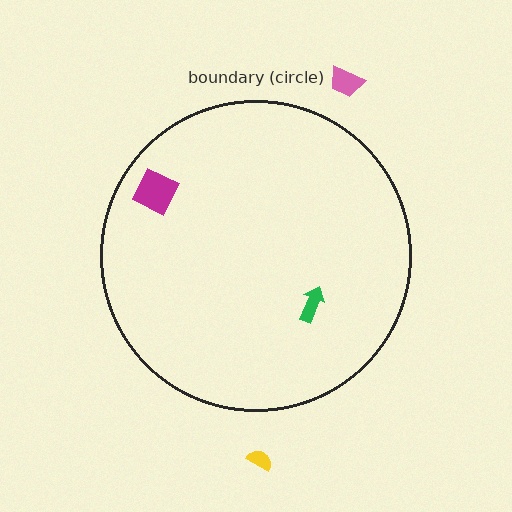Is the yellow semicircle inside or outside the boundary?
Outside.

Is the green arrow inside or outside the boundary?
Inside.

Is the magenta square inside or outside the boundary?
Inside.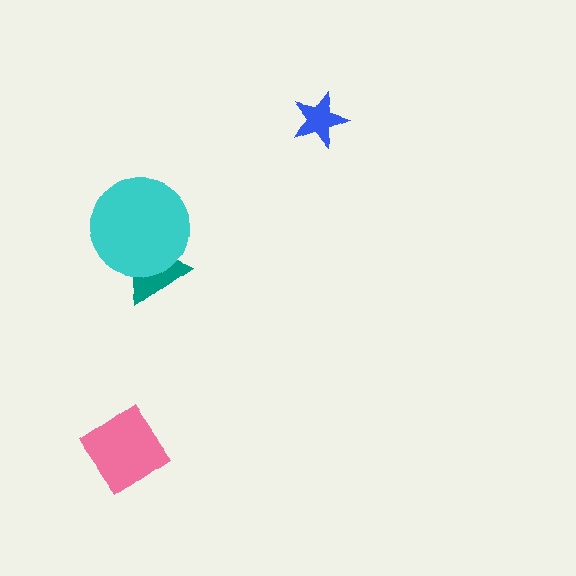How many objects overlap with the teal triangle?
1 object overlaps with the teal triangle.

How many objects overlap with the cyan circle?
1 object overlaps with the cyan circle.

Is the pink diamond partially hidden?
No, no other shape covers it.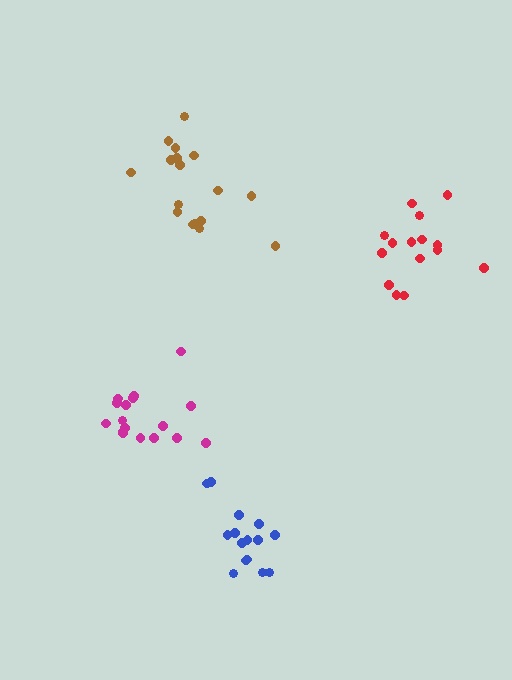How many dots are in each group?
Group 1: 17 dots, Group 2: 15 dots, Group 3: 17 dots, Group 4: 15 dots (64 total).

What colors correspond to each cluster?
The clusters are colored: magenta, red, brown, blue.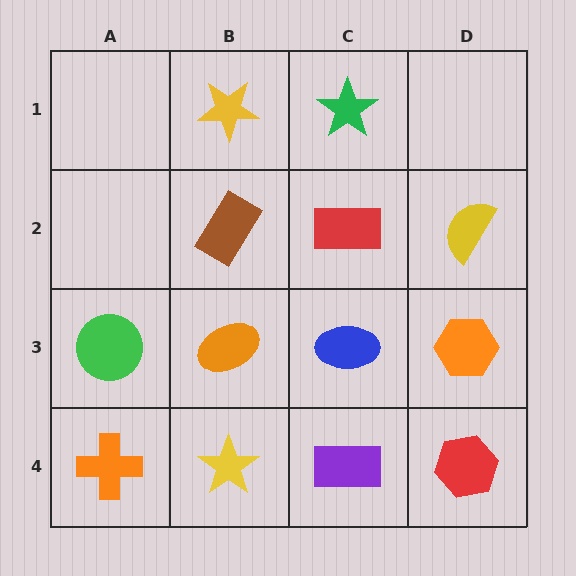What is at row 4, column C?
A purple rectangle.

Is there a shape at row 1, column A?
No, that cell is empty.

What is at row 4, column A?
An orange cross.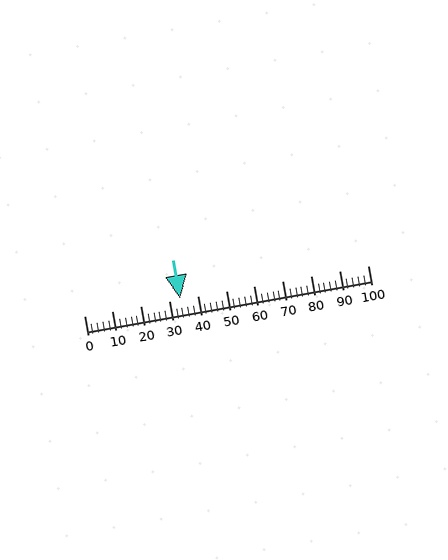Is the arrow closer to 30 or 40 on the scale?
The arrow is closer to 30.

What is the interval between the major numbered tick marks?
The major tick marks are spaced 10 units apart.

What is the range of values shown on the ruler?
The ruler shows values from 0 to 100.